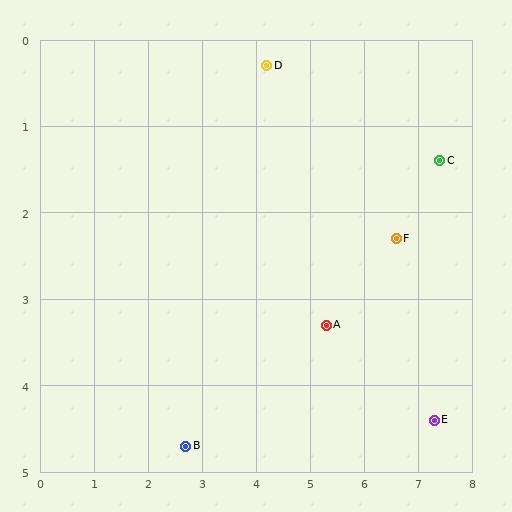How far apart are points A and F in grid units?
Points A and F are about 1.6 grid units apart.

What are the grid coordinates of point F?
Point F is at approximately (6.6, 2.3).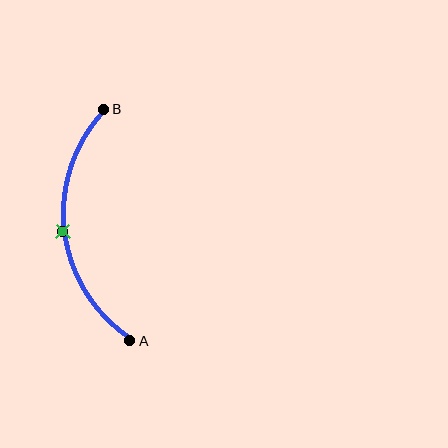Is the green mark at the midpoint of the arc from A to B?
Yes. The green mark lies on the arc at equal arc-length from both A and B — it is the arc midpoint.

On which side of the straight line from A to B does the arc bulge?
The arc bulges to the left of the straight line connecting A and B.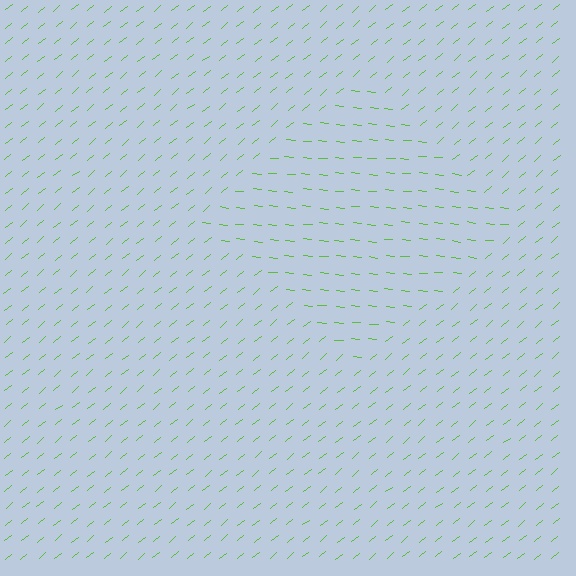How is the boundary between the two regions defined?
The boundary is defined purely by a change in line orientation (approximately 45 degrees difference). All lines are the same color and thickness.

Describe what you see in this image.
The image is filled with small lime line segments. A diamond region in the image has lines oriented differently from the surrounding lines, creating a visible texture boundary.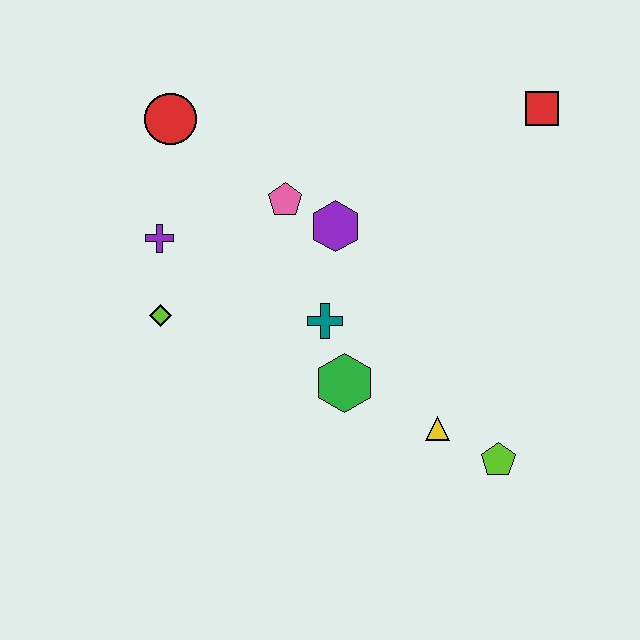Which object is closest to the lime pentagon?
The yellow triangle is closest to the lime pentagon.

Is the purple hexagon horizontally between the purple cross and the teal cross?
No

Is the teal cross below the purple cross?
Yes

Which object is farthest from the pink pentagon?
The lime pentagon is farthest from the pink pentagon.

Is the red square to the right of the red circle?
Yes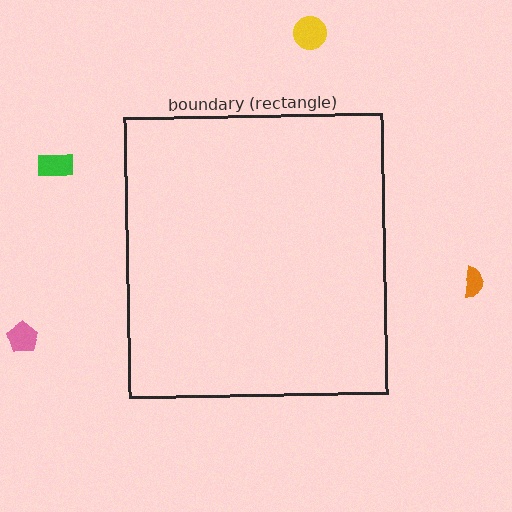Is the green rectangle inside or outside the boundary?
Outside.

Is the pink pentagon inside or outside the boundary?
Outside.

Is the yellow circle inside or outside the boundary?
Outside.